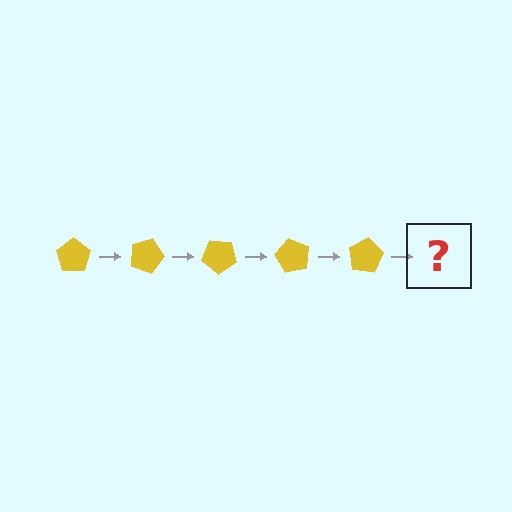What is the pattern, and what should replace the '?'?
The pattern is that the pentagon rotates 20 degrees each step. The '?' should be a yellow pentagon rotated 100 degrees.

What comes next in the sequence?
The next element should be a yellow pentagon rotated 100 degrees.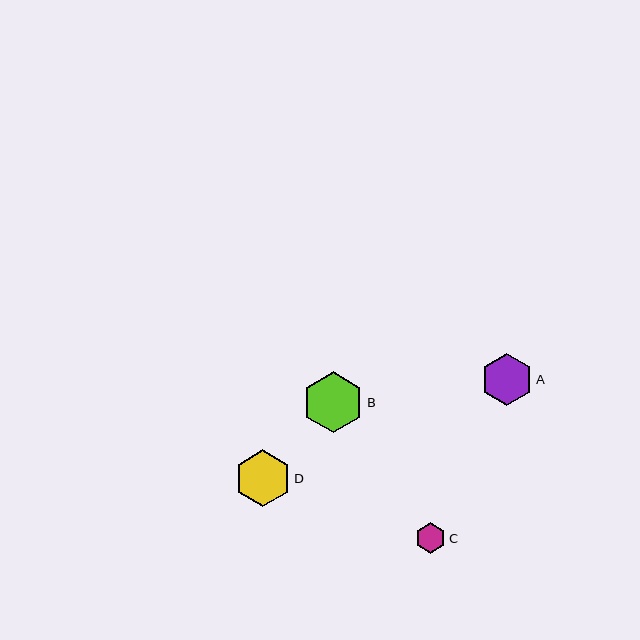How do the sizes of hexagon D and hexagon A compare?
Hexagon D and hexagon A are approximately the same size.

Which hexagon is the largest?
Hexagon B is the largest with a size of approximately 61 pixels.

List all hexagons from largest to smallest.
From largest to smallest: B, D, A, C.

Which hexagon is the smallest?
Hexagon C is the smallest with a size of approximately 31 pixels.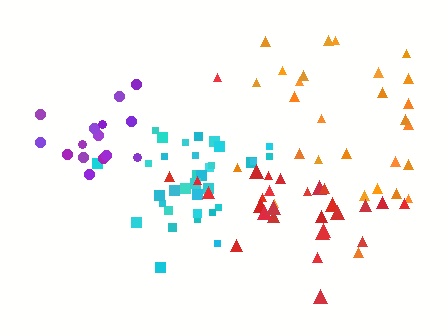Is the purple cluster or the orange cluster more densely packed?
Purple.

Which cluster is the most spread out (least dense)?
Orange.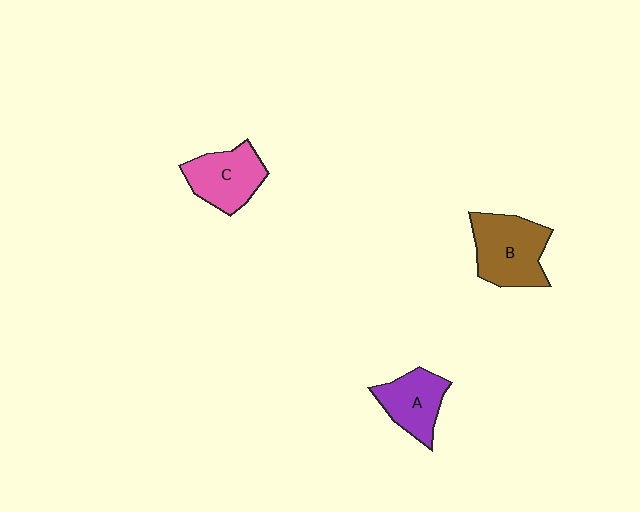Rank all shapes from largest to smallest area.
From largest to smallest: B (brown), C (pink), A (purple).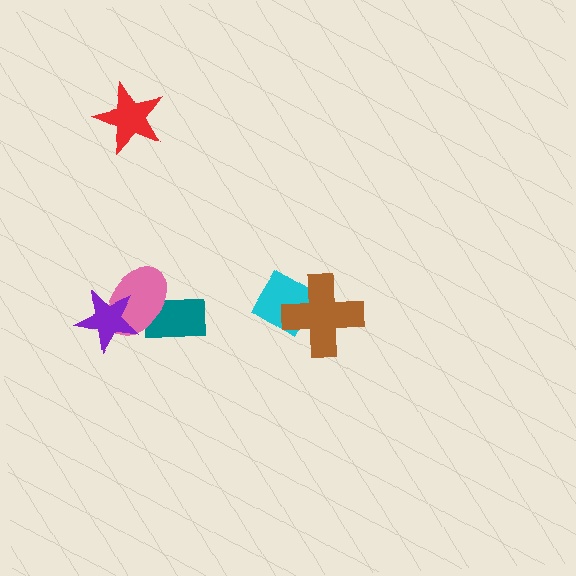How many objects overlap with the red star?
0 objects overlap with the red star.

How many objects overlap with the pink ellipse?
2 objects overlap with the pink ellipse.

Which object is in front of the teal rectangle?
The pink ellipse is in front of the teal rectangle.